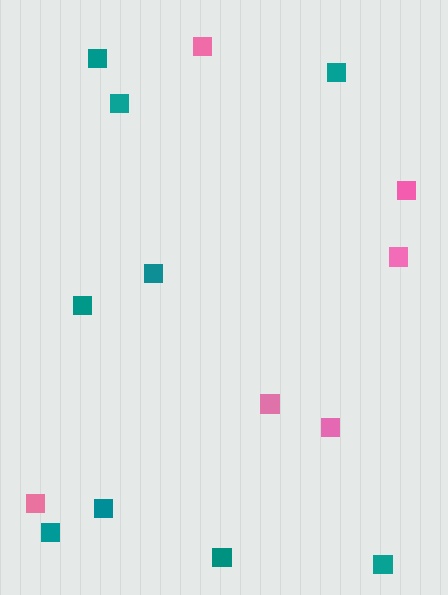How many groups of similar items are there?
There are 2 groups: one group of teal squares (9) and one group of pink squares (6).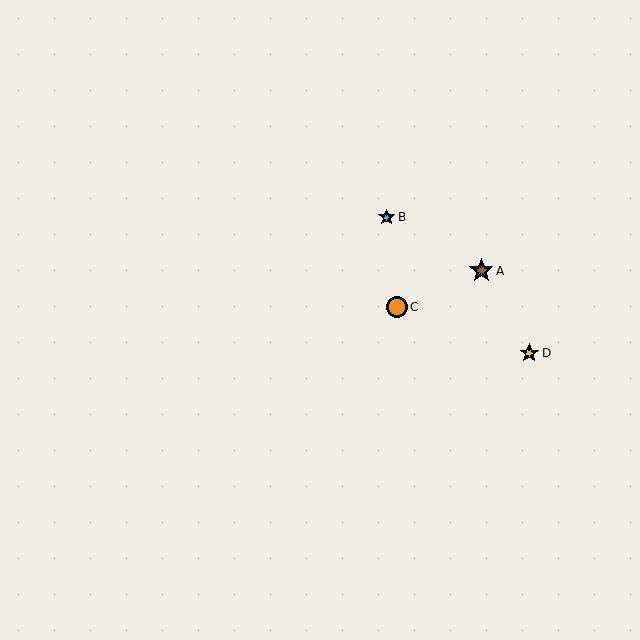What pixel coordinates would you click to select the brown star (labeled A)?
Click at (481, 271) to select the brown star A.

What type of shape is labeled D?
Shape D is a yellow star.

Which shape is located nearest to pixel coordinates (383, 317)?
The orange circle (labeled C) at (397, 307) is nearest to that location.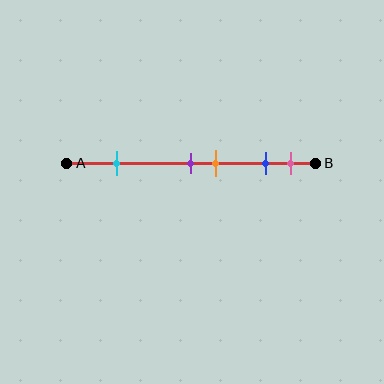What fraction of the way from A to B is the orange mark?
The orange mark is approximately 60% (0.6) of the way from A to B.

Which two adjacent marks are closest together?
The purple and orange marks are the closest adjacent pair.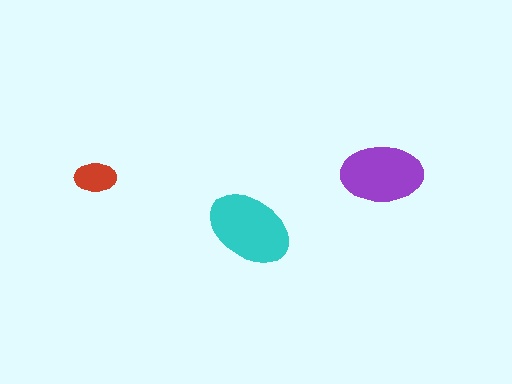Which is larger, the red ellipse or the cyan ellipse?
The cyan one.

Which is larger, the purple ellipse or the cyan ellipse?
The cyan one.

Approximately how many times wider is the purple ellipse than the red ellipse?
About 2 times wider.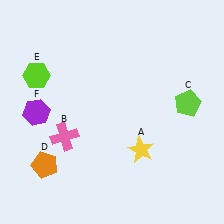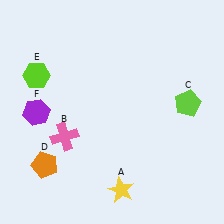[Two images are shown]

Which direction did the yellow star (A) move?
The yellow star (A) moved down.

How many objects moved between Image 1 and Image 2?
1 object moved between the two images.